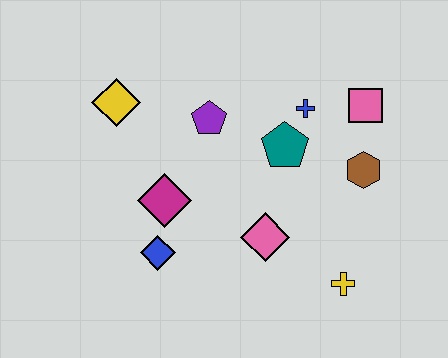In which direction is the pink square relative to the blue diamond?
The pink square is to the right of the blue diamond.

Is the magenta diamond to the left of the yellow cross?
Yes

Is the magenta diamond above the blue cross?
No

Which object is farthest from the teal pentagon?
The yellow diamond is farthest from the teal pentagon.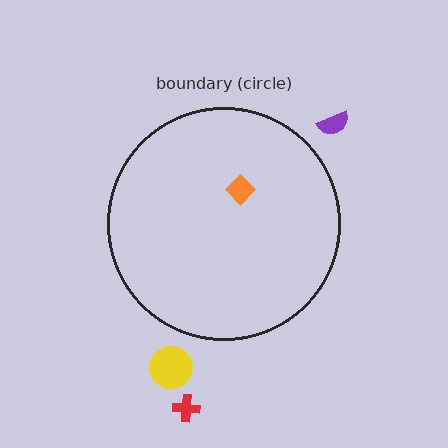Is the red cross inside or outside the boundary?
Outside.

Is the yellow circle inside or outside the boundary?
Outside.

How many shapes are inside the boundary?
1 inside, 3 outside.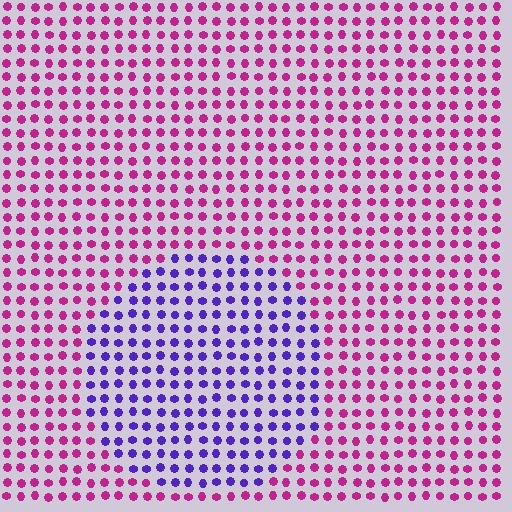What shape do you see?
I see a circle.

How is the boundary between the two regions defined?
The boundary is defined purely by a slight shift in hue (about 61 degrees). Spacing, size, and orientation are identical on both sides.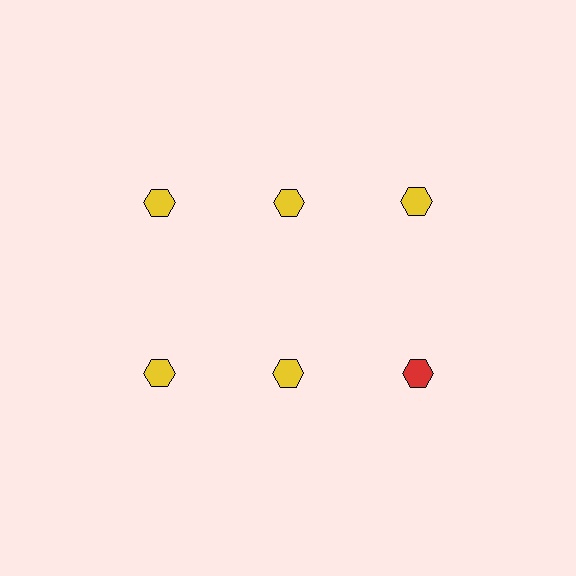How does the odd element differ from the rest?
It has a different color: red instead of yellow.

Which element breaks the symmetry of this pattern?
The red hexagon in the second row, center column breaks the symmetry. All other shapes are yellow hexagons.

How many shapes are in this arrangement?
There are 6 shapes arranged in a grid pattern.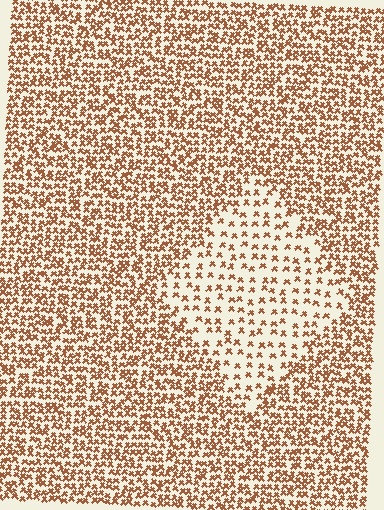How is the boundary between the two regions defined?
The boundary is defined by a change in element density (approximately 2.2x ratio). All elements are the same color, size, and shape.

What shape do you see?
I see a diamond.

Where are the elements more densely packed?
The elements are more densely packed outside the diamond boundary.